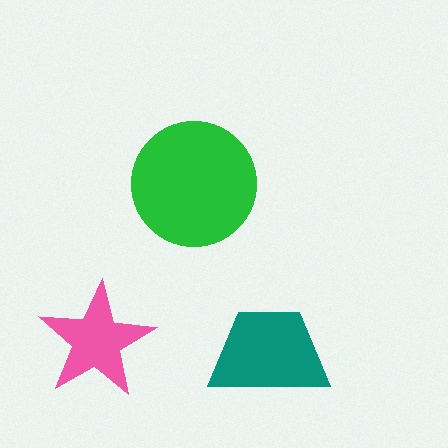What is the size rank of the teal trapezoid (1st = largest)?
2nd.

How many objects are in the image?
There are 3 objects in the image.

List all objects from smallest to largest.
The pink star, the teal trapezoid, the green circle.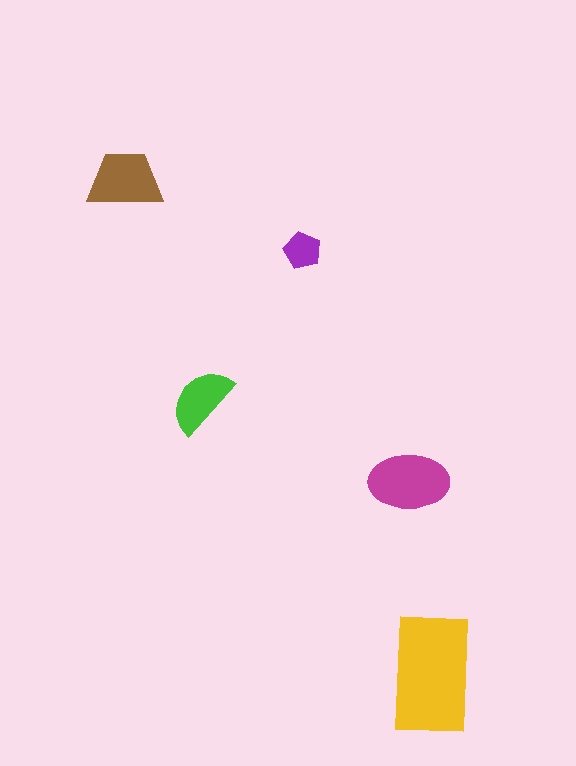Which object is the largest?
The yellow rectangle.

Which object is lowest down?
The yellow rectangle is bottommost.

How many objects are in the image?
There are 5 objects in the image.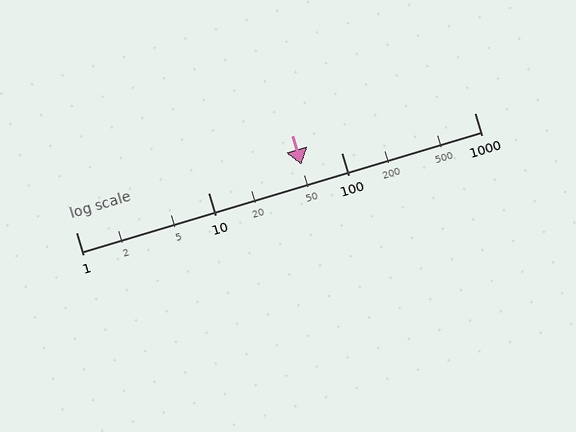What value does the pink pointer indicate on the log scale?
The pointer indicates approximately 50.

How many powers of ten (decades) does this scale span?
The scale spans 3 decades, from 1 to 1000.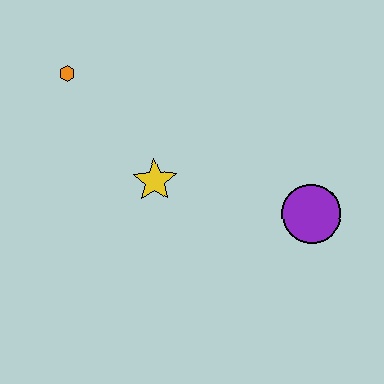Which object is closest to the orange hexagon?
The yellow star is closest to the orange hexagon.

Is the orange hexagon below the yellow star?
No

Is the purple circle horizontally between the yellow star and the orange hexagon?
No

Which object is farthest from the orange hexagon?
The purple circle is farthest from the orange hexagon.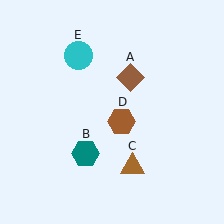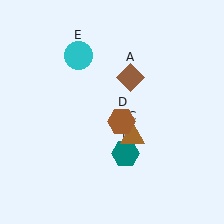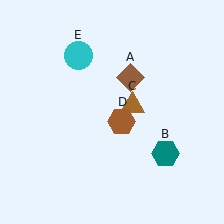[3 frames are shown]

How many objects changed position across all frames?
2 objects changed position: teal hexagon (object B), brown triangle (object C).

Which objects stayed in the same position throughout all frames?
Brown diamond (object A) and brown hexagon (object D) and cyan circle (object E) remained stationary.